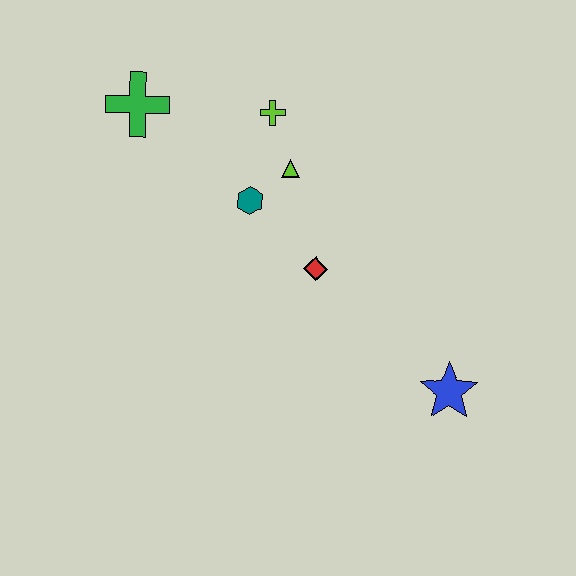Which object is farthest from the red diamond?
The green cross is farthest from the red diamond.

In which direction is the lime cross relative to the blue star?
The lime cross is above the blue star.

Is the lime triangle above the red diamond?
Yes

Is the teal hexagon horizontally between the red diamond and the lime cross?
No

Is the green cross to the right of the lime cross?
No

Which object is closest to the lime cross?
The lime triangle is closest to the lime cross.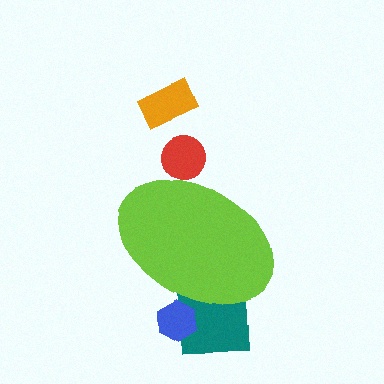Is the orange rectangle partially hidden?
No, the orange rectangle is fully visible.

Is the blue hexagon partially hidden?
Yes, the blue hexagon is partially hidden behind the lime ellipse.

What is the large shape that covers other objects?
A lime ellipse.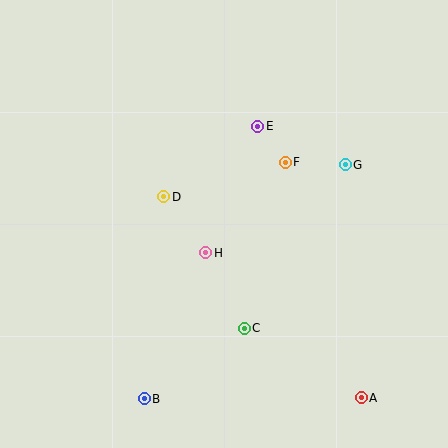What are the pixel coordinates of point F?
Point F is at (285, 162).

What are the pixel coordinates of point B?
Point B is at (144, 399).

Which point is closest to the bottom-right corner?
Point A is closest to the bottom-right corner.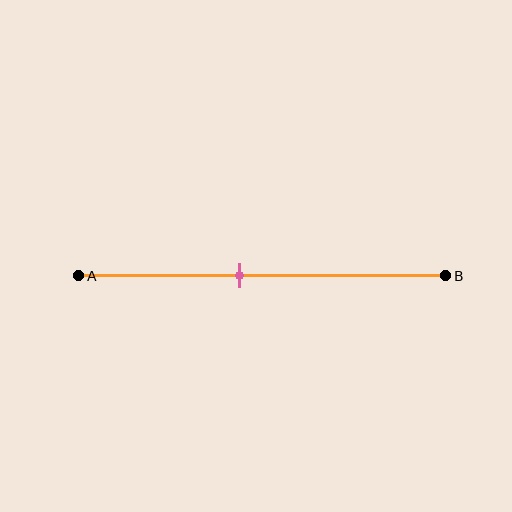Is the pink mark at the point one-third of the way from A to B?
No, the mark is at about 45% from A, not at the 33% one-third point.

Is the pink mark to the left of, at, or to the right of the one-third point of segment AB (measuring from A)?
The pink mark is to the right of the one-third point of segment AB.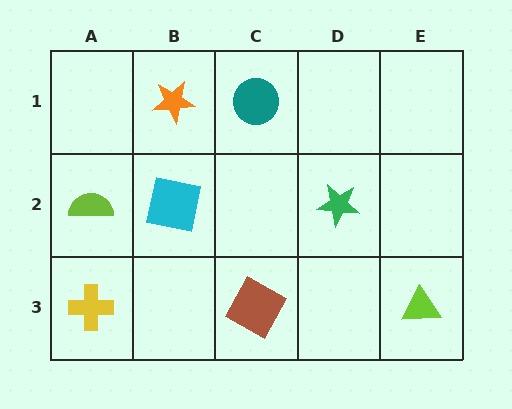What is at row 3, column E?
A lime triangle.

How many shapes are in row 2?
3 shapes.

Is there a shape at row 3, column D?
No, that cell is empty.